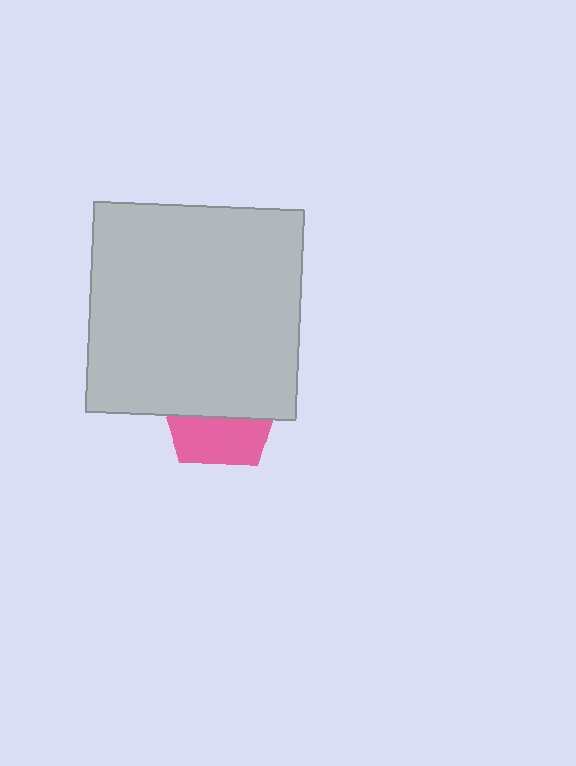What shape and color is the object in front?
The object in front is a light gray square.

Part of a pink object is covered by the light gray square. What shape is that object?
It is a pentagon.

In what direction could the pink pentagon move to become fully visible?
The pink pentagon could move down. That would shift it out from behind the light gray square entirely.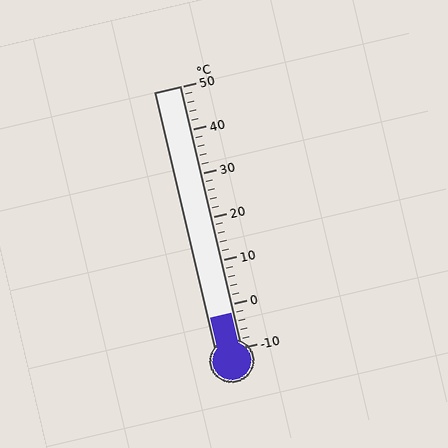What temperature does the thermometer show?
The thermometer shows approximately -2°C.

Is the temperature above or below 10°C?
The temperature is below 10°C.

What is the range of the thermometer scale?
The thermometer scale ranges from -10°C to 50°C.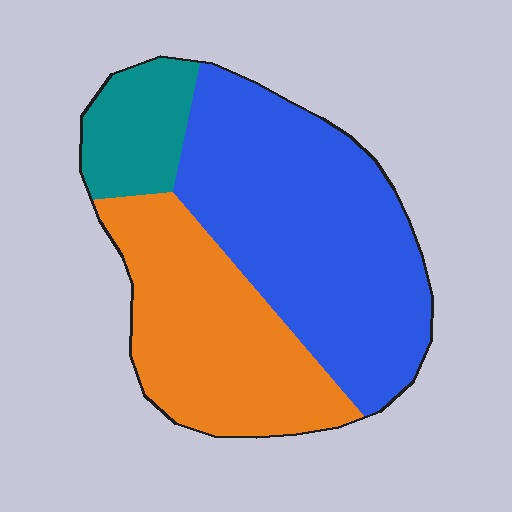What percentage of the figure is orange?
Orange takes up about one third (1/3) of the figure.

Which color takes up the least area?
Teal, at roughly 15%.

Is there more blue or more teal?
Blue.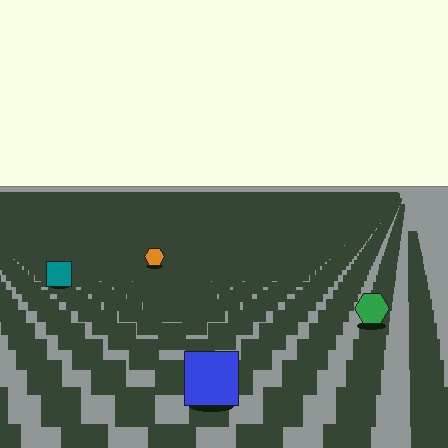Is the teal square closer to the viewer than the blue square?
No. The blue square is closer — you can tell from the texture gradient: the ground texture is coarser near it.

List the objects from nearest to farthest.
From nearest to farthest: the blue square, the green hexagon, the teal square, the orange hexagon.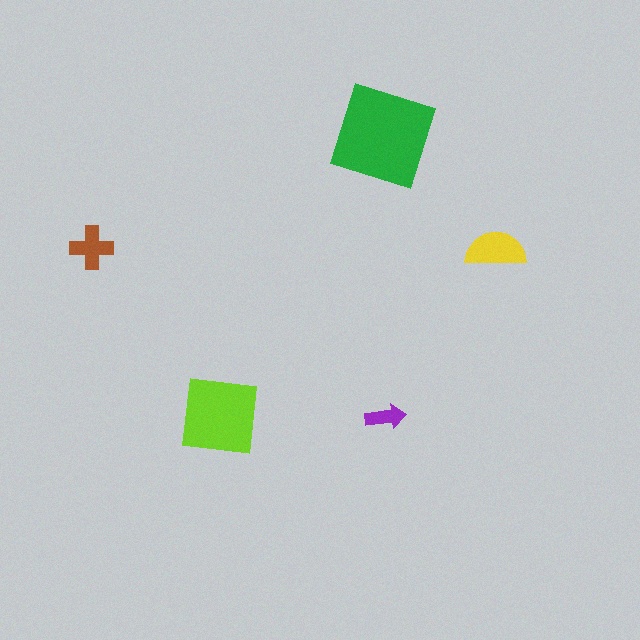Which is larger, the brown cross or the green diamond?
The green diamond.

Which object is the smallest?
The purple arrow.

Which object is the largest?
The green diamond.